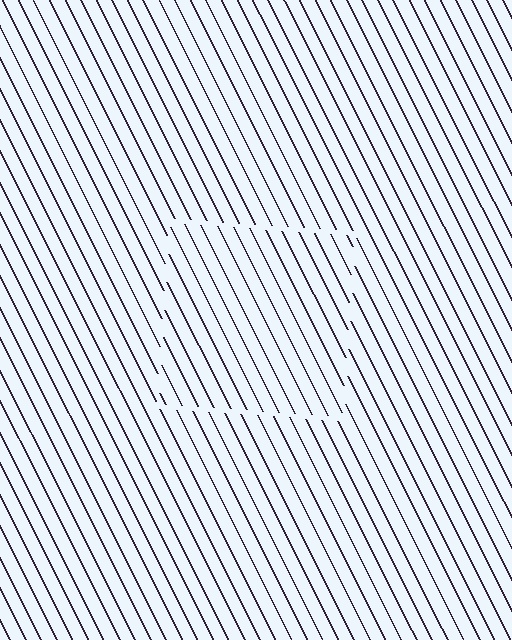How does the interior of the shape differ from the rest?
The interior of the shape contains the same grating, shifted by half a period — the contour is defined by the phase discontinuity where line-ends from the inner and outer gratings abut.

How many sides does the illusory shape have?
4 sides — the line-ends trace a square.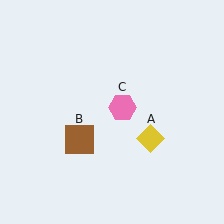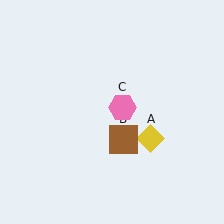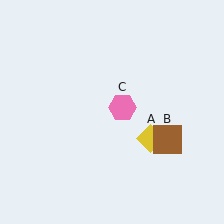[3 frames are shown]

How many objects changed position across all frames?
1 object changed position: brown square (object B).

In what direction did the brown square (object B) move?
The brown square (object B) moved right.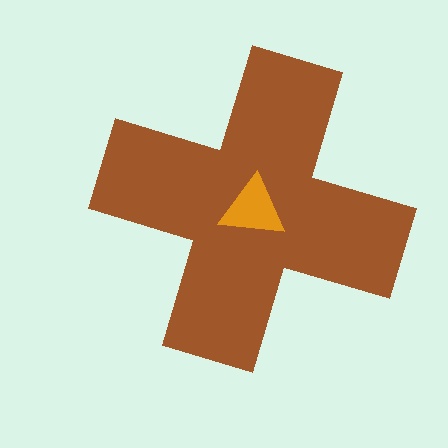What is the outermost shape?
The brown cross.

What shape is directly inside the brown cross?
The orange triangle.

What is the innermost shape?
The orange triangle.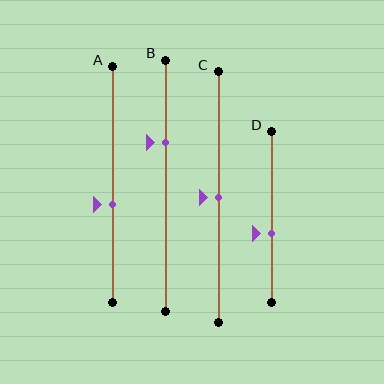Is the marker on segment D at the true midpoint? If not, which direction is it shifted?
No, the marker on segment D is shifted downward by about 10% of the segment length.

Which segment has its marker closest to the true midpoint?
Segment C has its marker closest to the true midpoint.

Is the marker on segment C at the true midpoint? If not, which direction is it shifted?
Yes, the marker on segment C is at the true midpoint.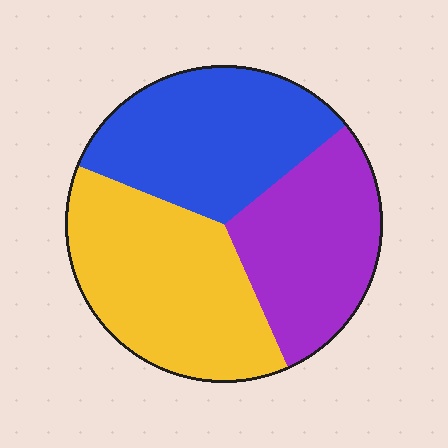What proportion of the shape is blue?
Blue takes up between a quarter and a half of the shape.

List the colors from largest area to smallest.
From largest to smallest: yellow, blue, purple.